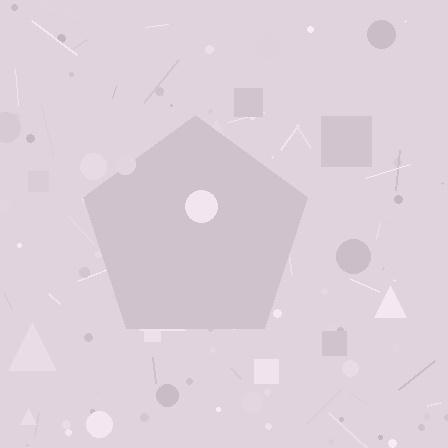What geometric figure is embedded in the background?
A pentagon is embedded in the background.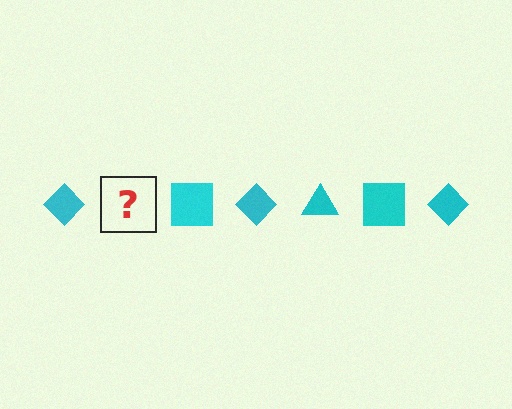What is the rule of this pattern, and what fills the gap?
The rule is that the pattern cycles through diamond, triangle, square shapes in cyan. The gap should be filled with a cyan triangle.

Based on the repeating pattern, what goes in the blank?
The blank should be a cyan triangle.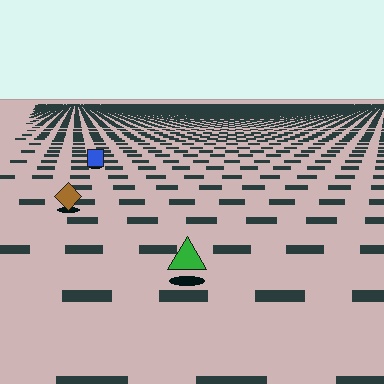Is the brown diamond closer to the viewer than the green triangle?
No. The green triangle is closer — you can tell from the texture gradient: the ground texture is coarser near it.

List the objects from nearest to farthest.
From nearest to farthest: the green triangle, the brown diamond, the blue square.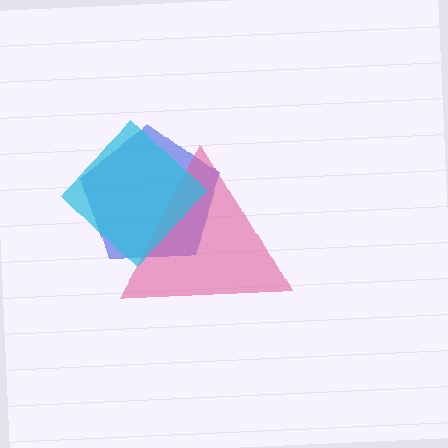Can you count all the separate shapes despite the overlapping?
Yes, there are 3 separate shapes.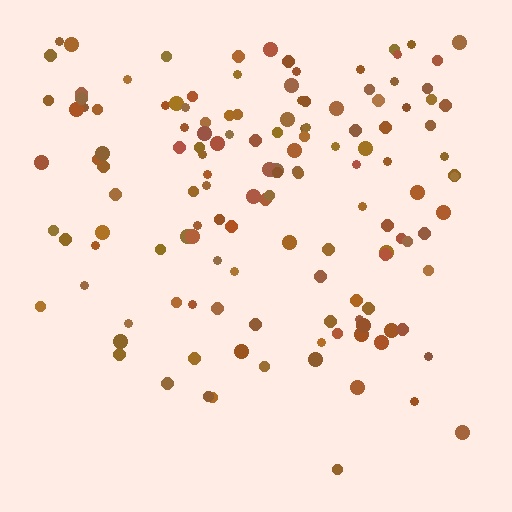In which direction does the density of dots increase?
From bottom to top, with the top side densest.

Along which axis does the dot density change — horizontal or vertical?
Vertical.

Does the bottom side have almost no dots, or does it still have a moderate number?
Still a moderate number, just noticeably fewer than the top.